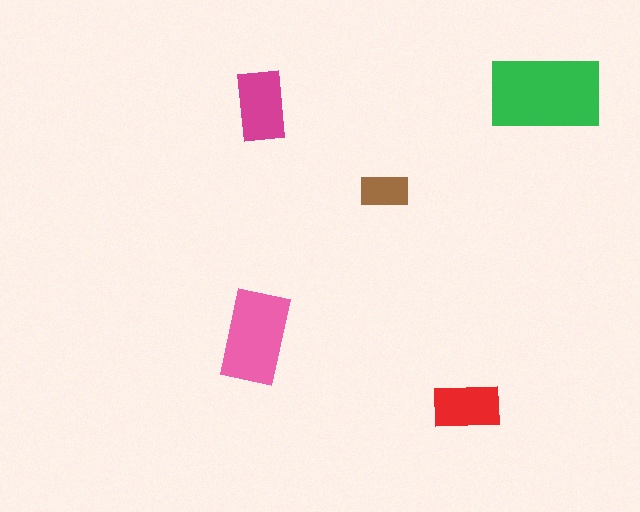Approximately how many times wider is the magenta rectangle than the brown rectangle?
About 1.5 times wider.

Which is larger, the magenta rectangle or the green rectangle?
The green one.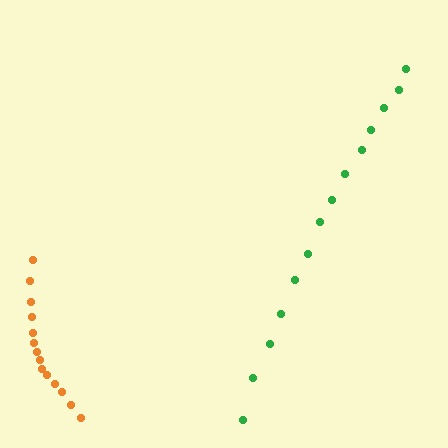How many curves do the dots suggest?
There are 2 distinct paths.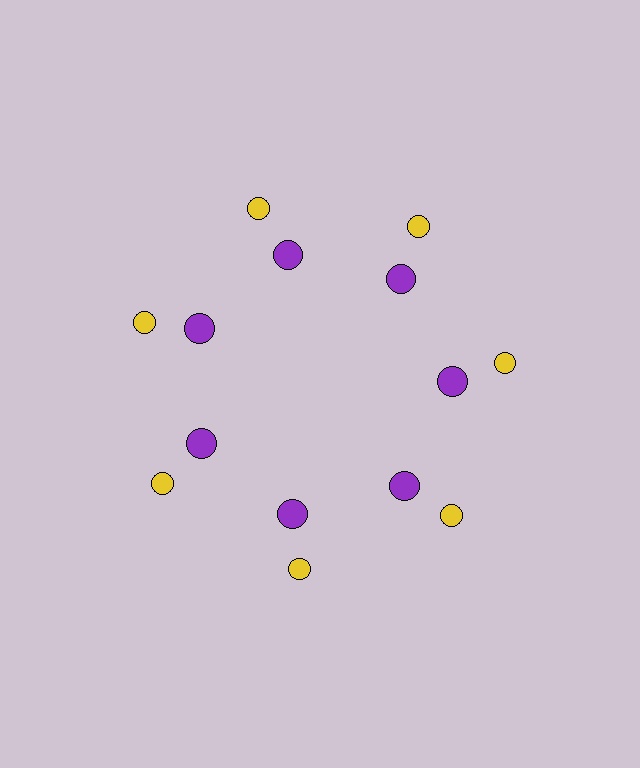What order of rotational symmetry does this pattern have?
This pattern has 7-fold rotational symmetry.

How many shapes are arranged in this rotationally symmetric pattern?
There are 14 shapes, arranged in 7 groups of 2.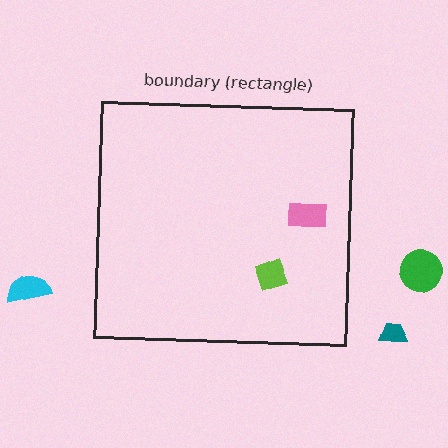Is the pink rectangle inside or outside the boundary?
Inside.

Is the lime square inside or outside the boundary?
Inside.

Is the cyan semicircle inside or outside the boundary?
Outside.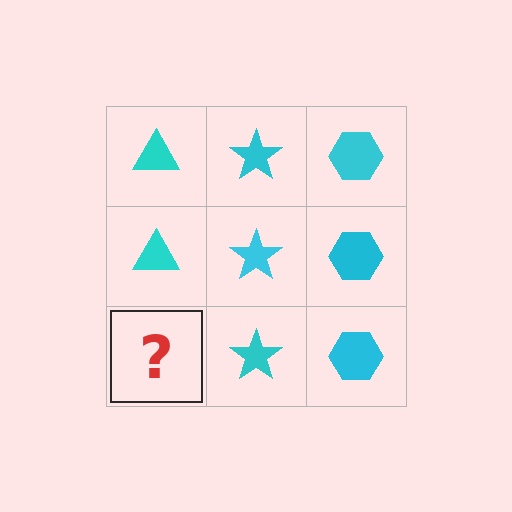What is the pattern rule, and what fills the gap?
The rule is that each column has a consistent shape. The gap should be filled with a cyan triangle.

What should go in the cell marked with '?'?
The missing cell should contain a cyan triangle.